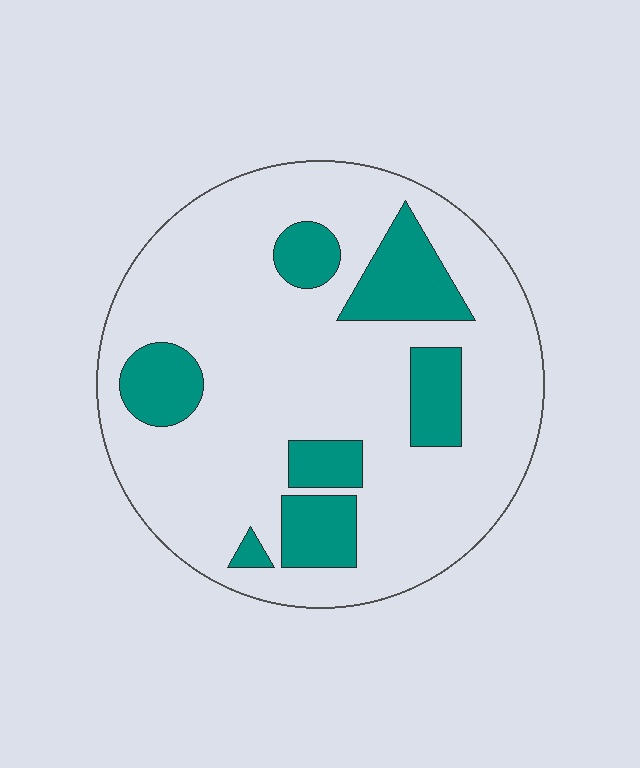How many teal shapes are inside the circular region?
7.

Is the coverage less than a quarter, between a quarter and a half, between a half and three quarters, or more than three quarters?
Less than a quarter.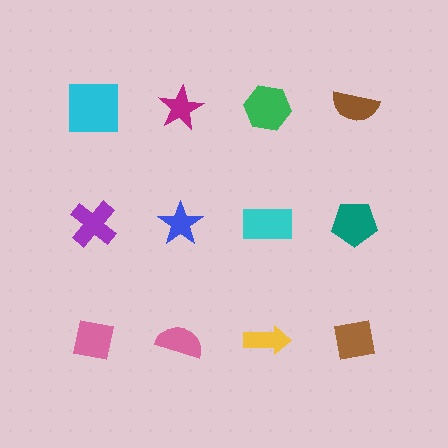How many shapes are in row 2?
4 shapes.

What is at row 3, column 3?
A yellow arrow.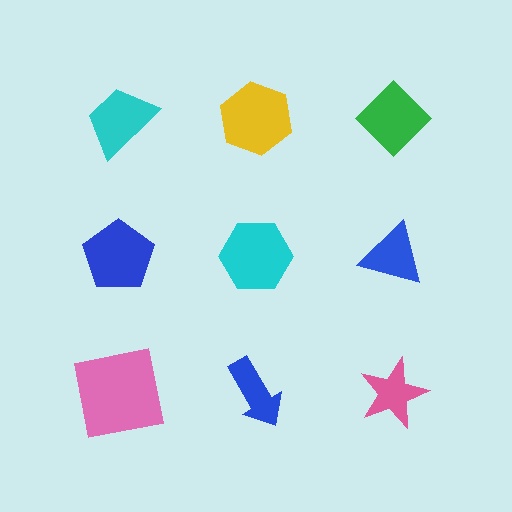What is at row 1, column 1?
A cyan trapezoid.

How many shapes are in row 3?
3 shapes.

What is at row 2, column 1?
A blue pentagon.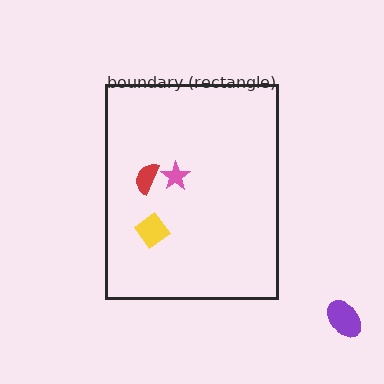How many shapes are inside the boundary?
3 inside, 1 outside.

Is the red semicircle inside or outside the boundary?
Inside.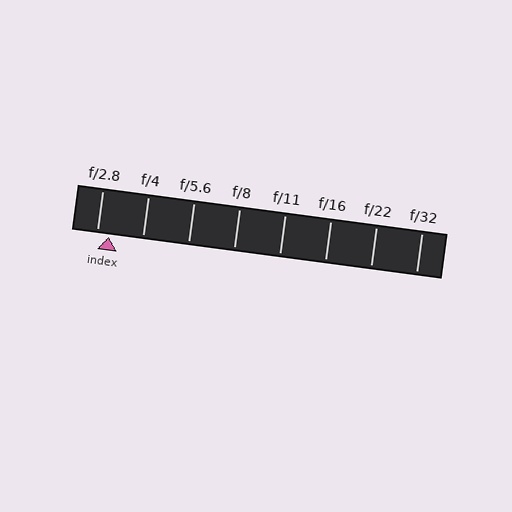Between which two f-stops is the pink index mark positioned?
The index mark is between f/2.8 and f/4.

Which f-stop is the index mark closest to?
The index mark is closest to f/2.8.